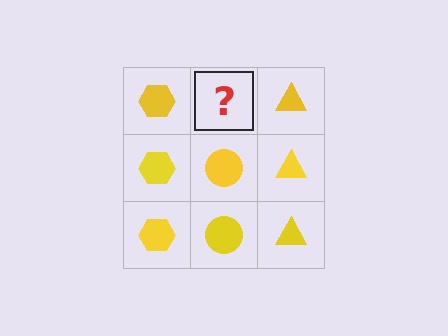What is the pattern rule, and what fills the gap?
The rule is that each column has a consistent shape. The gap should be filled with a yellow circle.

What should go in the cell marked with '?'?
The missing cell should contain a yellow circle.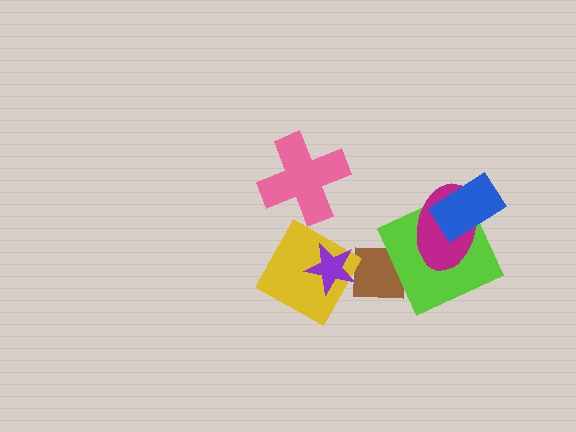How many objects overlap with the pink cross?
0 objects overlap with the pink cross.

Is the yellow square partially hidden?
Yes, it is partially covered by another shape.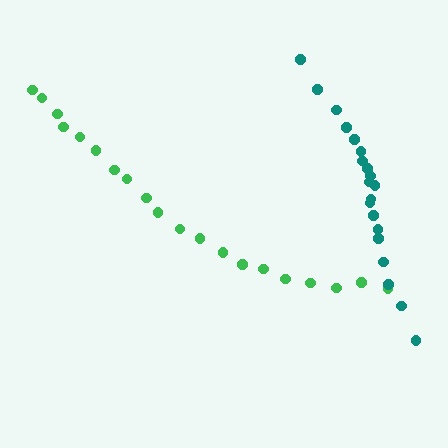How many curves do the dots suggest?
There are 2 distinct paths.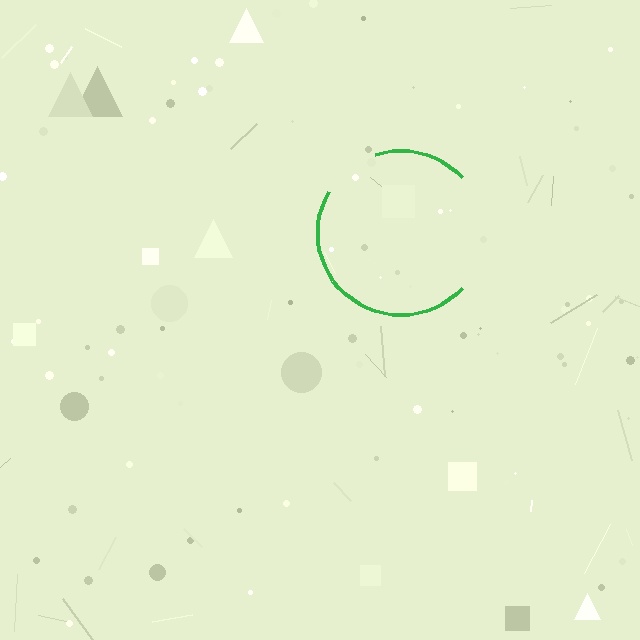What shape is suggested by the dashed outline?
The dashed outline suggests a circle.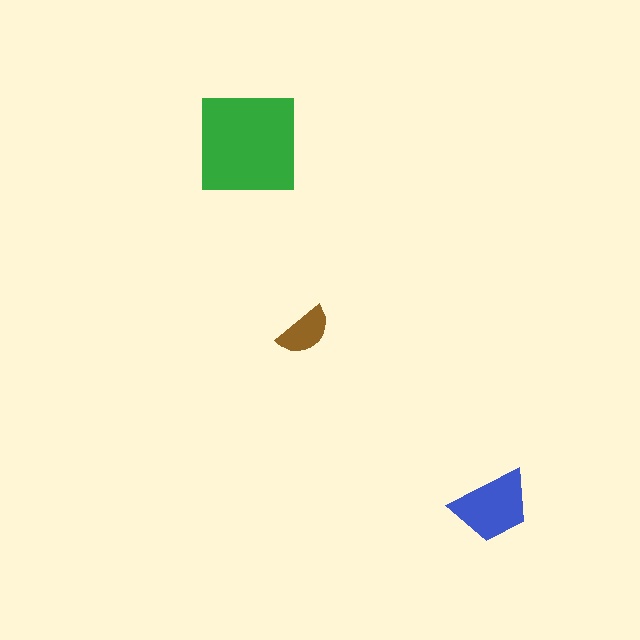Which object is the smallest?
The brown semicircle.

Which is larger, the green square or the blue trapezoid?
The green square.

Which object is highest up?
The green square is topmost.